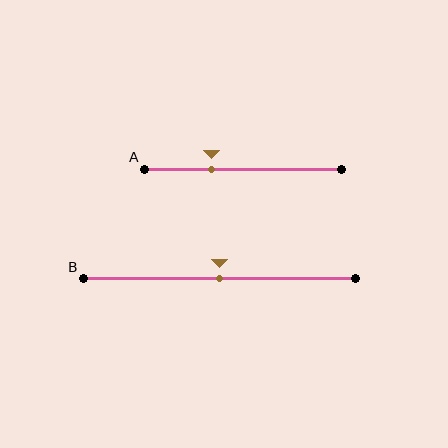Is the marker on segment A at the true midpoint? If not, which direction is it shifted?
No, the marker on segment A is shifted to the left by about 16% of the segment length.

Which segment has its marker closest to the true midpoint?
Segment B has its marker closest to the true midpoint.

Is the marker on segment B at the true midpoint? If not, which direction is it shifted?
Yes, the marker on segment B is at the true midpoint.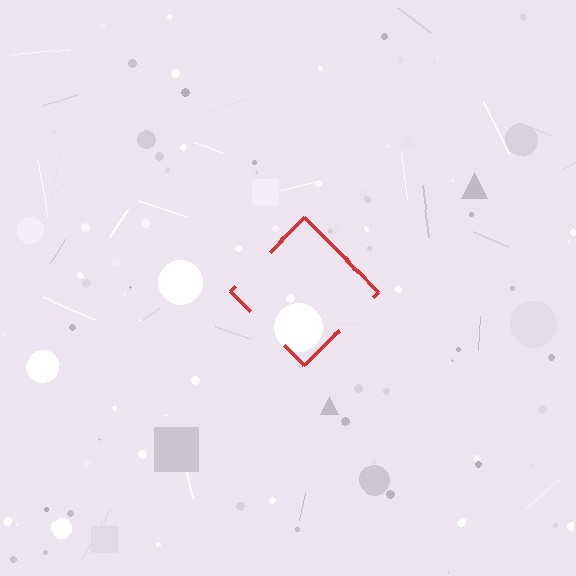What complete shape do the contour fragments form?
The contour fragments form a diamond.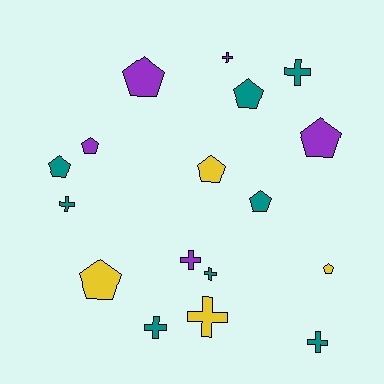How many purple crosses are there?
There are 2 purple crosses.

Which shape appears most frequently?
Pentagon, with 9 objects.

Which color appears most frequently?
Teal, with 8 objects.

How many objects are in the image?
There are 17 objects.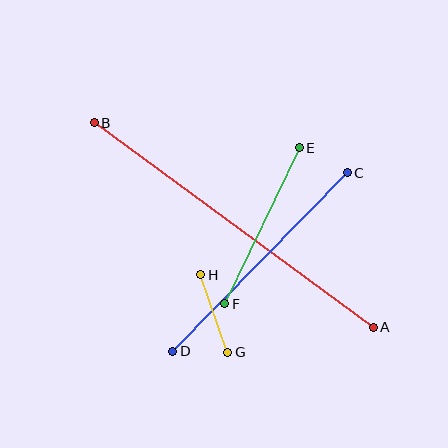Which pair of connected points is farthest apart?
Points A and B are farthest apart.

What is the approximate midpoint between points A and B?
The midpoint is at approximately (234, 225) pixels.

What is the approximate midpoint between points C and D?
The midpoint is at approximately (260, 262) pixels.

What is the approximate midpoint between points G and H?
The midpoint is at approximately (214, 314) pixels.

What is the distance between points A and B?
The distance is approximately 346 pixels.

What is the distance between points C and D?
The distance is approximately 250 pixels.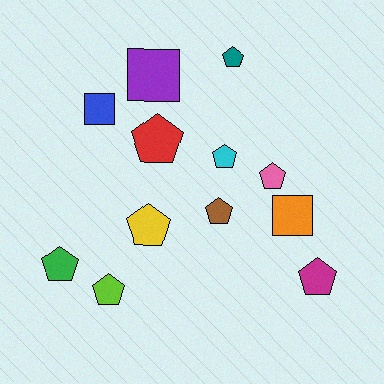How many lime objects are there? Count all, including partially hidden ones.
There is 1 lime object.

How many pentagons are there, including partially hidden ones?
There are 9 pentagons.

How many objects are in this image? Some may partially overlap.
There are 12 objects.